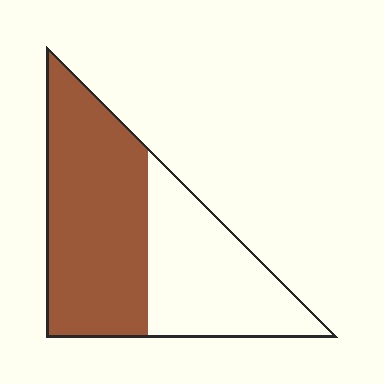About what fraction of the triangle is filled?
About three fifths (3/5).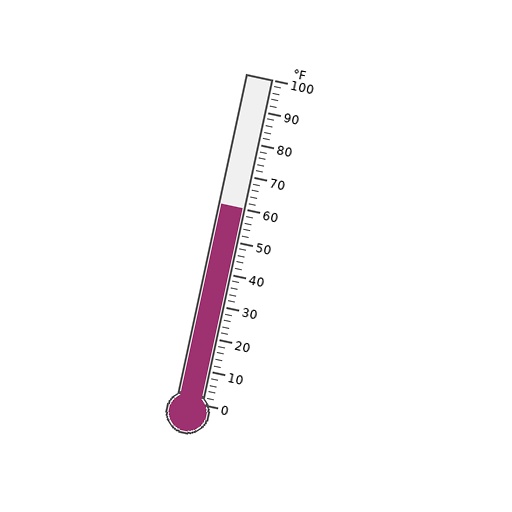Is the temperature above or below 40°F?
The temperature is above 40°F.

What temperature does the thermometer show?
The thermometer shows approximately 60°F.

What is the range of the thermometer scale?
The thermometer scale ranges from 0°F to 100°F.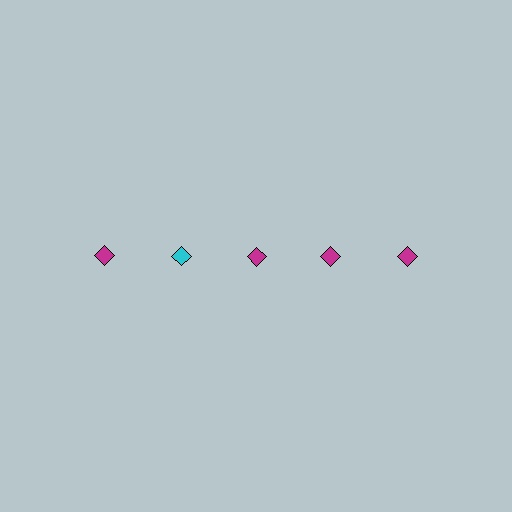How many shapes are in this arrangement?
There are 5 shapes arranged in a grid pattern.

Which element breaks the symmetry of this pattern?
The cyan diamond in the top row, second from left column breaks the symmetry. All other shapes are magenta diamonds.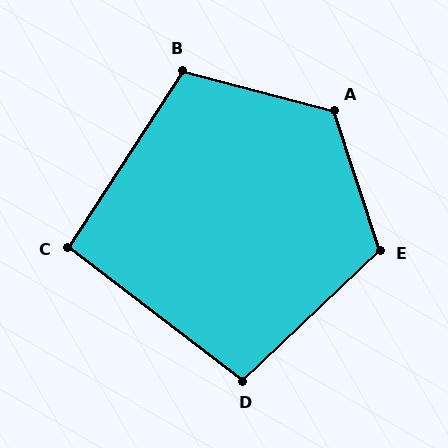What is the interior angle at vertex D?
Approximately 99 degrees (obtuse).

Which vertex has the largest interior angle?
A, at approximately 123 degrees.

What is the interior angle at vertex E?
Approximately 115 degrees (obtuse).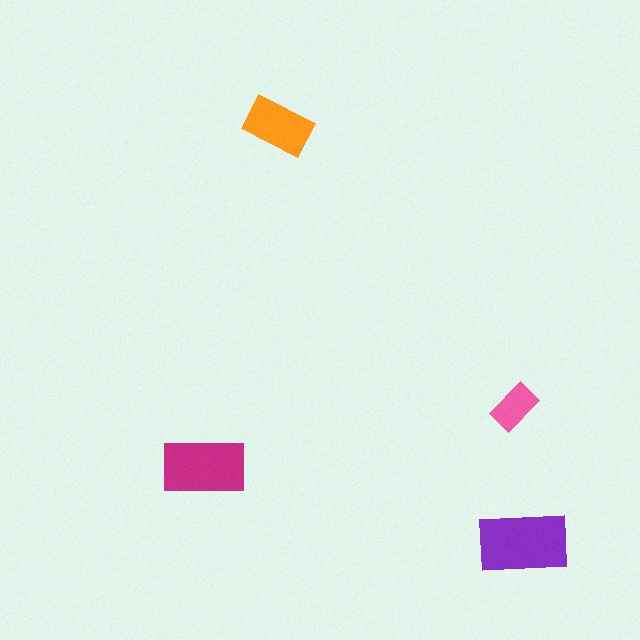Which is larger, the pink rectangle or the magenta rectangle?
The magenta one.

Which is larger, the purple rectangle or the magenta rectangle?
The purple one.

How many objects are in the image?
There are 4 objects in the image.